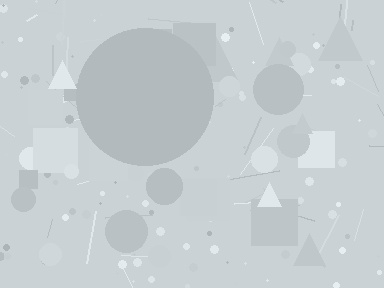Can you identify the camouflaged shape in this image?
The camouflaged shape is a circle.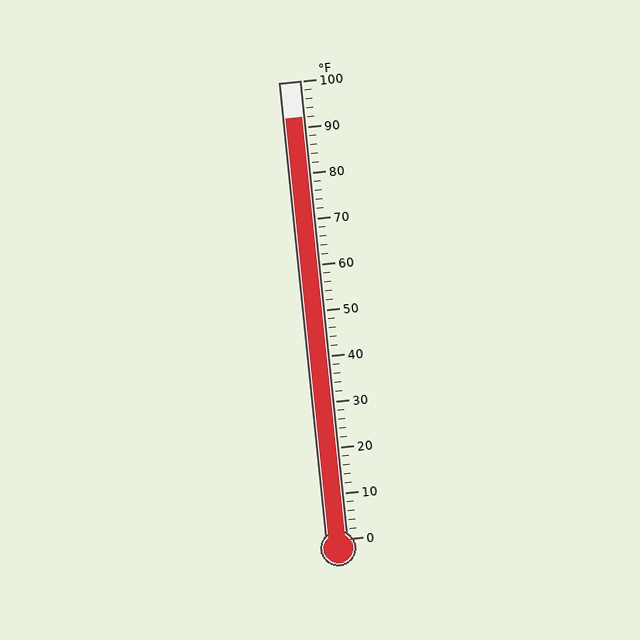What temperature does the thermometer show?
The thermometer shows approximately 92°F.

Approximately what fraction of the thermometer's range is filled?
The thermometer is filled to approximately 90% of its range.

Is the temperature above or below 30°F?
The temperature is above 30°F.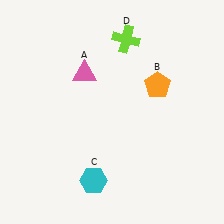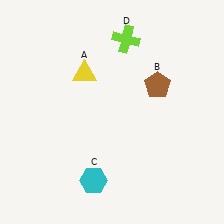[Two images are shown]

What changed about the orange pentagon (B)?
In Image 1, B is orange. In Image 2, it changed to brown.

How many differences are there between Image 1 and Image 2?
There are 2 differences between the two images.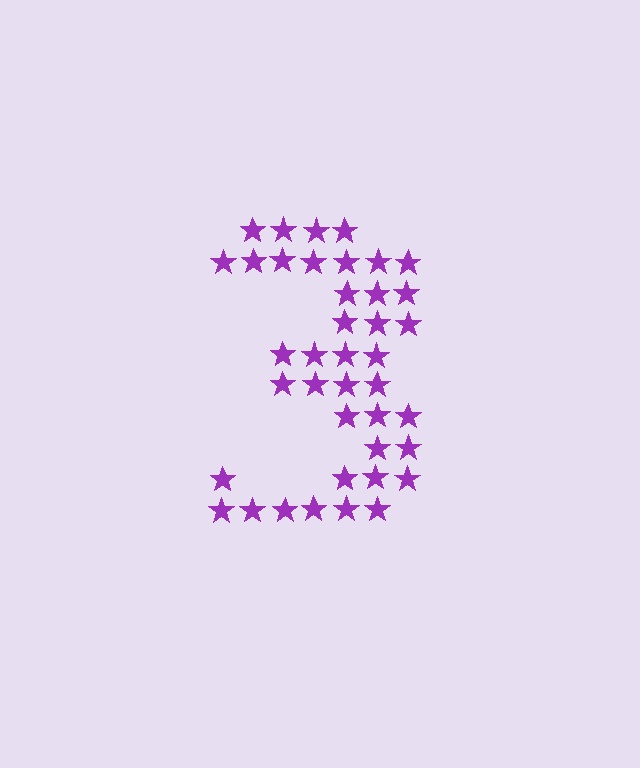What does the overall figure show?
The overall figure shows the digit 3.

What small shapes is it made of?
It is made of small stars.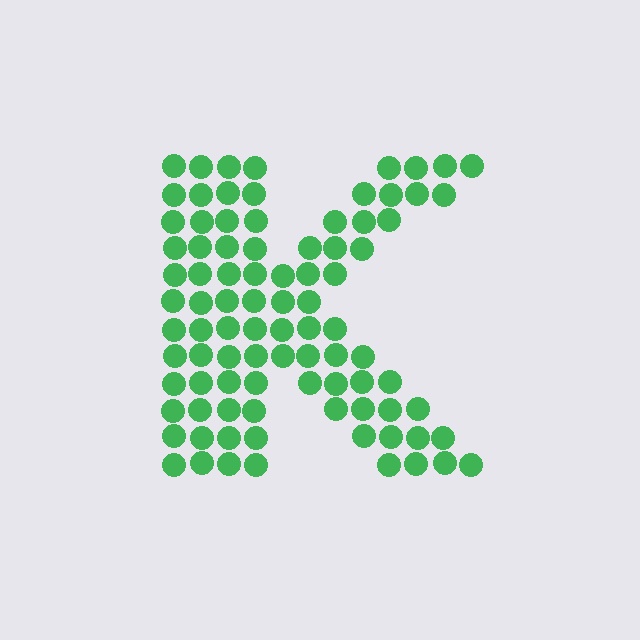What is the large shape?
The large shape is the letter K.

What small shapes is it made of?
It is made of small circles.